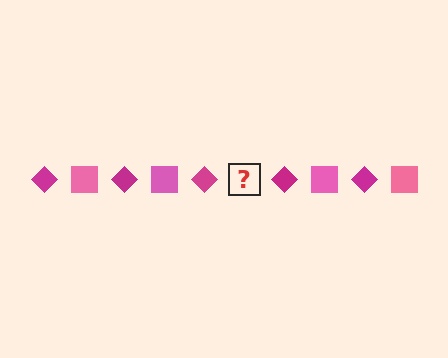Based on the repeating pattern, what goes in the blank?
The blank should be a pink square.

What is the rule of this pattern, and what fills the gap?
The rule is that the pattern alternates between magenta diamond and pink square. The gap should be filled with a pink square.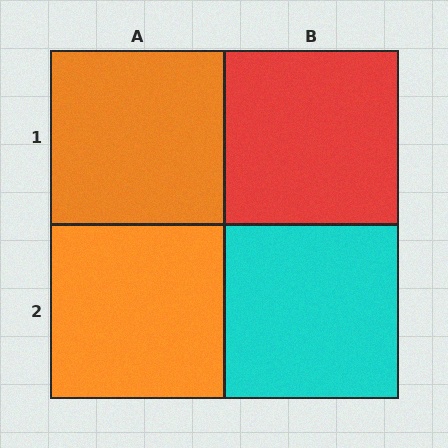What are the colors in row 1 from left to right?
Orange, red.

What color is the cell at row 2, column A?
Orange.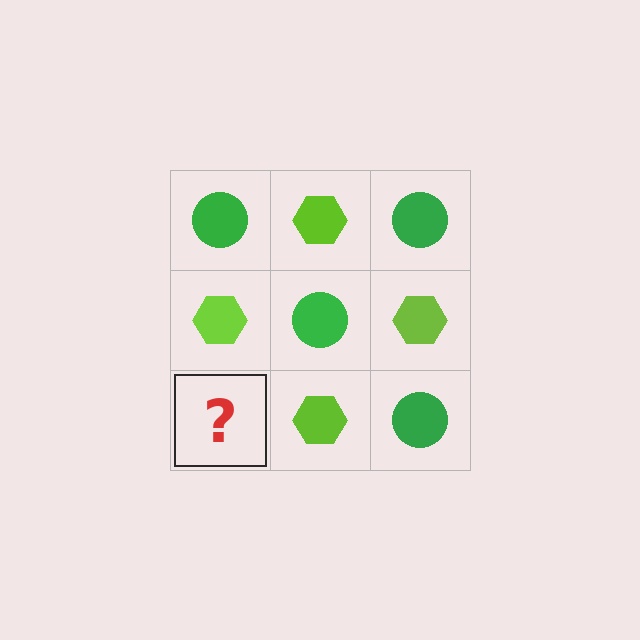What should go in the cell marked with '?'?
The missing cell should contain a green circle.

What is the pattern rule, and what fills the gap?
The rule is that it alternates green circle and lime hexagon in a checkerboard pattern. The gap should be filled with a green circle.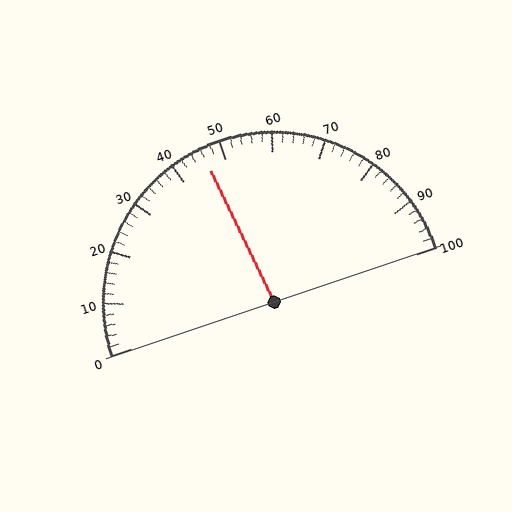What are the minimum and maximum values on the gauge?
The gauge ranges from 0 to 100.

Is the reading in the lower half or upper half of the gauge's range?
The reading is in the lower half of the range (0 to 100).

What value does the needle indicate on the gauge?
The needle indicates approximately 46.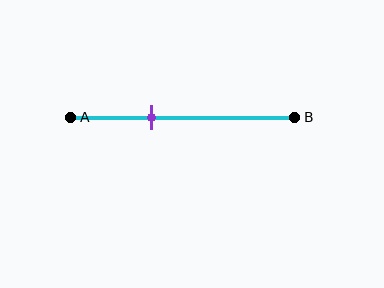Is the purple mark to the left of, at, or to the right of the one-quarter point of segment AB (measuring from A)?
The purple mark is to the right of the one-quarter point of segment AB.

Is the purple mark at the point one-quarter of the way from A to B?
No, the mark is at about 35% from A, not at the 25% one-quarter point.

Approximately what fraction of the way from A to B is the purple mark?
The purple mark is approximately 35% of the way from A to B.